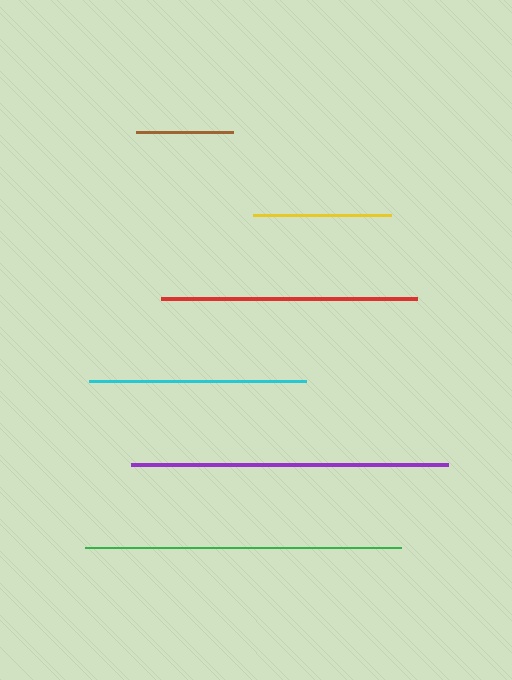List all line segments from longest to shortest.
From longest to shortest: purple, green, red, cyan, yellow, brown.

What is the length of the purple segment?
The purple segment is approximately 317 pixels long.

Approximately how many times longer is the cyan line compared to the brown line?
The cyan line is approximately 2.2 times the length of the brown line.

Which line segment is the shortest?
The brown line is the shortest at approximately 97 pixels.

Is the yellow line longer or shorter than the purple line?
The purple line is longer than the yellow line.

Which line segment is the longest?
The purple line is the longest at approximately 317 pixels.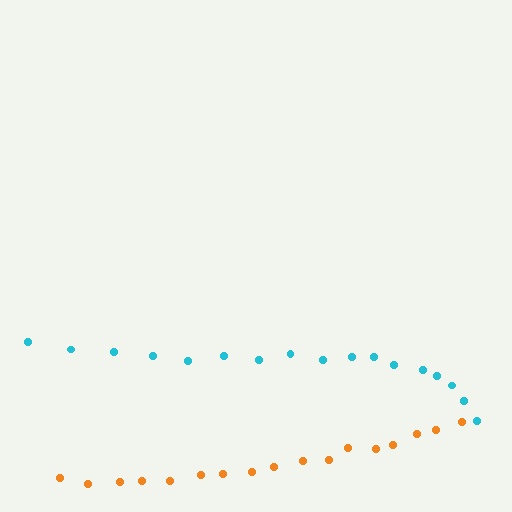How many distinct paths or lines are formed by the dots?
There are 2 distinct paths.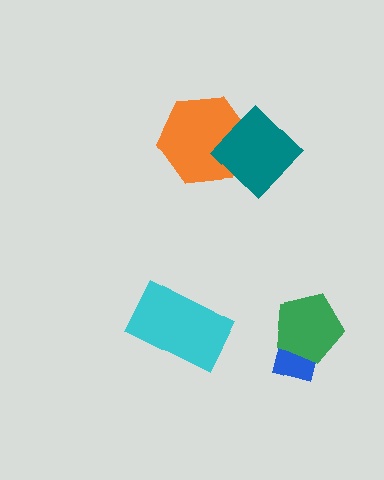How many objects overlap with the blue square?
1 object overlaps with the blue square.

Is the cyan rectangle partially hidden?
No, no other shape covers it.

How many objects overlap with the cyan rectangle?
0 objects overlap with the cyan rectangle.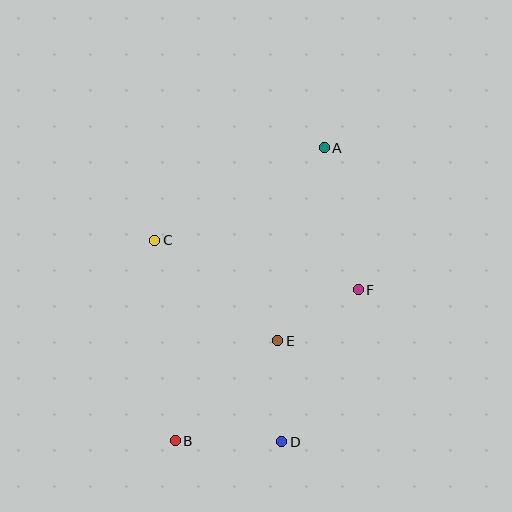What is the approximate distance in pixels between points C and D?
The distance between C and D is approximately 238 pixels.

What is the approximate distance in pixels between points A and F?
The distance between A and F is approximately 146 pixels.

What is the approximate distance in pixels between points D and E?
The distance between D and E is approximately 101 pixels.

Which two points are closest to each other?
Points E and F are closest to each other.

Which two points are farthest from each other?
Points A and B are farthest from each other.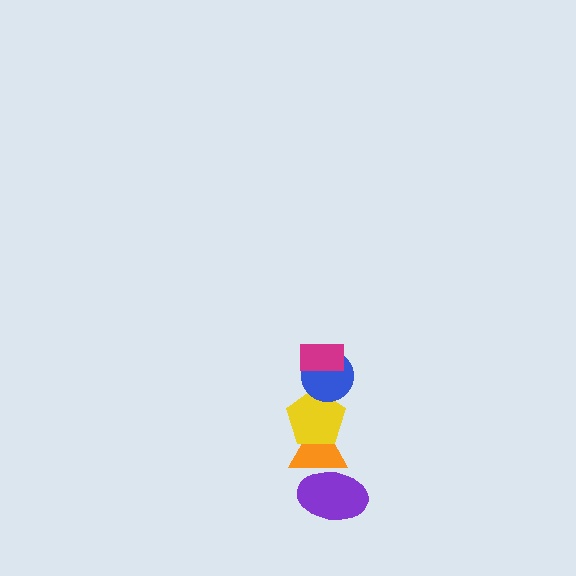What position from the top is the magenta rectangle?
The magenta rectangle is 1st from the top.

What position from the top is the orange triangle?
The orange triangle is 4th from the top.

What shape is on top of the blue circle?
The magenta rectangle is on top of the blue circle.